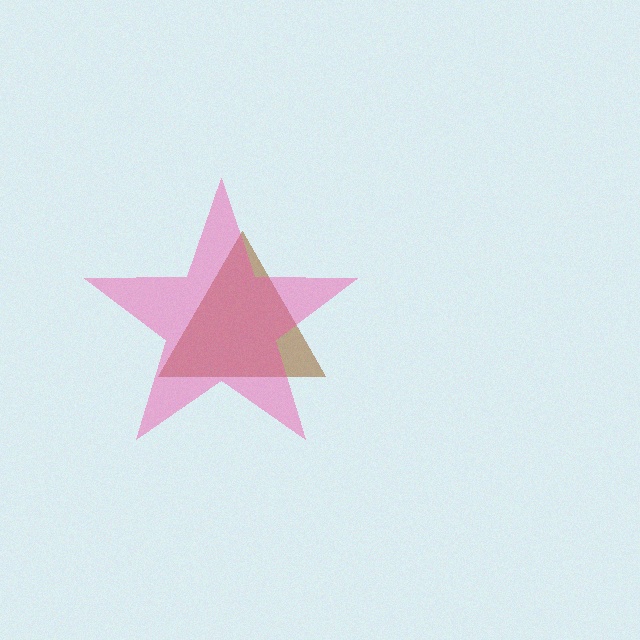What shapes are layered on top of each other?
The layered shapes are: a brown triangle, a pink star.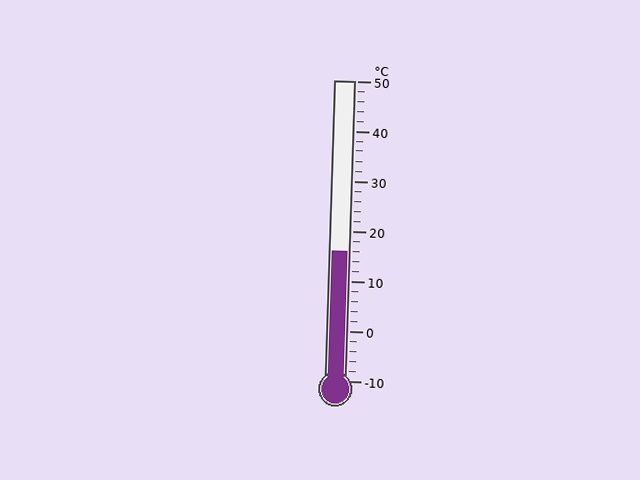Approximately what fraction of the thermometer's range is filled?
The thermometer is filled to approximately 45% of its range.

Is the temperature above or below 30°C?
The temperature is below 30°C.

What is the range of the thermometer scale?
The thermometer scale ranges from -10°C to 50°C.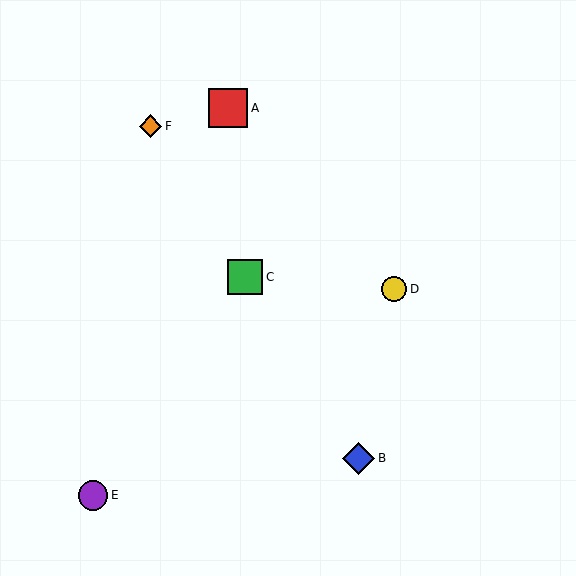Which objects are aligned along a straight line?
Objects B, C, F are aligned along a straight line.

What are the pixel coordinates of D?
Object D is at (394, 289).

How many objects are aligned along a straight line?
3 objects (B, C, F) are aligned along a straight line.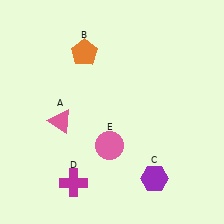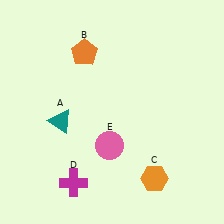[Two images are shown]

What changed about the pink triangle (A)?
In Image 1, A is pink. In Image 2, it changed to teal.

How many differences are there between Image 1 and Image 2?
There are 2 differences between the two images.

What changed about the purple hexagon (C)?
In Image 1, C is purple. In Image 2, it changed to orange.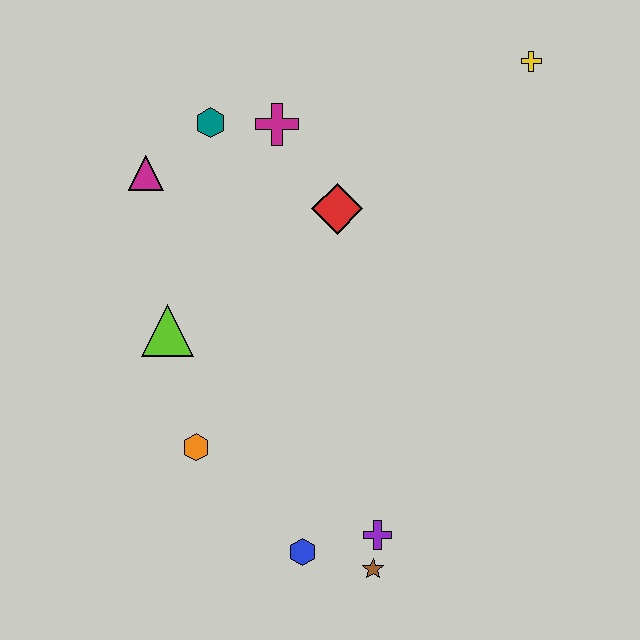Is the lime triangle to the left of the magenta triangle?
No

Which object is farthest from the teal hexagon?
The brown star is farthest from the teal hexagon.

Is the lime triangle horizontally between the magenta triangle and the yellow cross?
Yes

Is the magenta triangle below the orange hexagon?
No